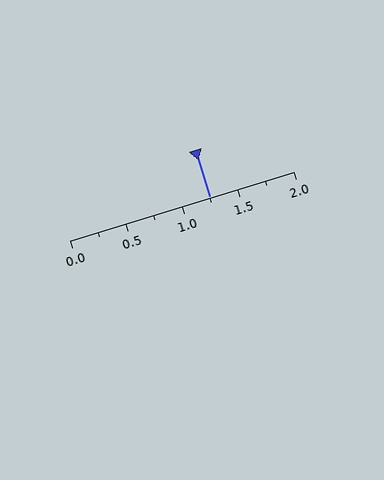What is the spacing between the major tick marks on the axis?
The major ticks are spaced 0.5 apart.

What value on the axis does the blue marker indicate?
The marker indicates approximately 1.25.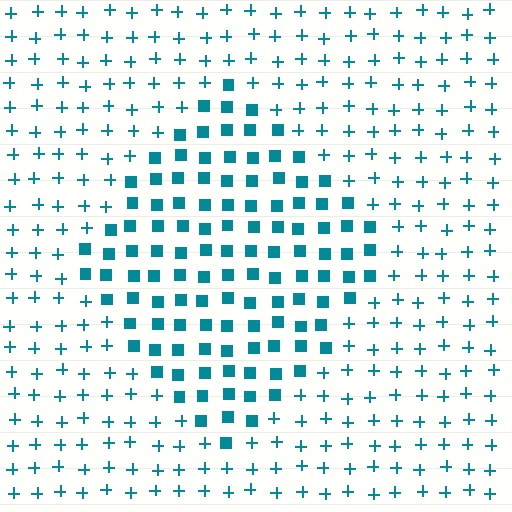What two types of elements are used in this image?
The image uses squares inside the diamond region and plus signs outside it.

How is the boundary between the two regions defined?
The boundary is defined by a change in element shape: squares inside vs. plus signs outside. All elements share the same color and spacing.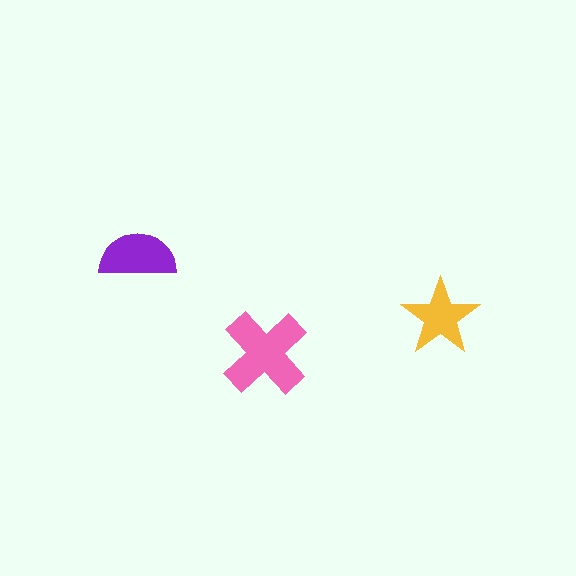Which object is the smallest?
The yellow star.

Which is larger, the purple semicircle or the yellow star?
The purple semicircle.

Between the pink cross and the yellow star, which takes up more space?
The pink cross.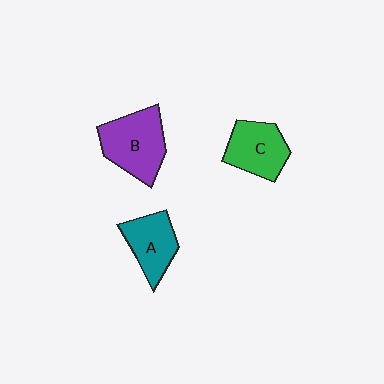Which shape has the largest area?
Shape B (purple).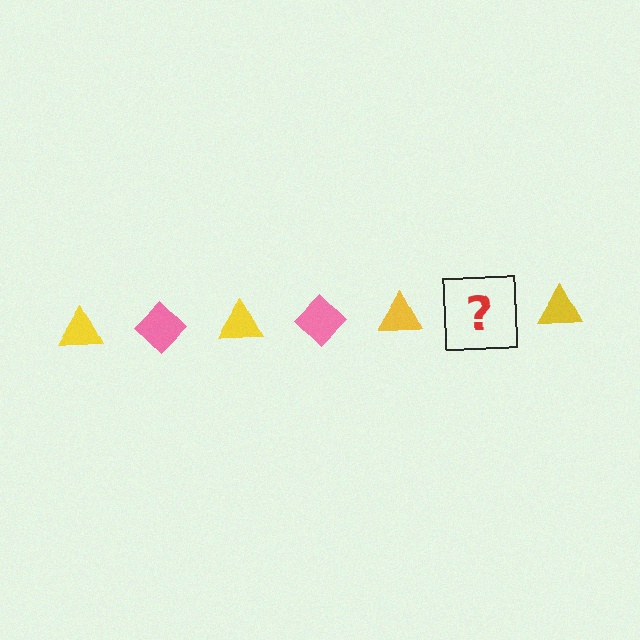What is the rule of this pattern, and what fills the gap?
The rule is that the pattern alternates between yellow triangle and pink diamond. The gap should be filled with a pink diamond.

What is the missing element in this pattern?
The missing element is a pink diamond.